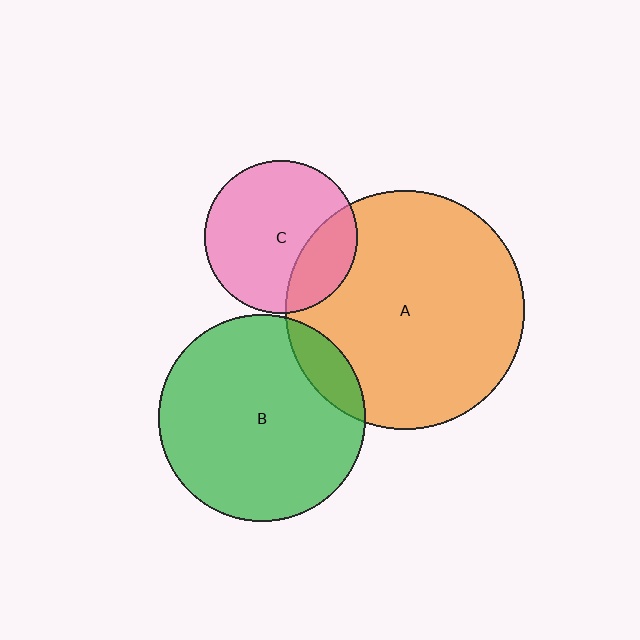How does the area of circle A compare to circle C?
Approximately 2.5 times.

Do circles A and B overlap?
Yes.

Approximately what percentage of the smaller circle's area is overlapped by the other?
Approximately 10%.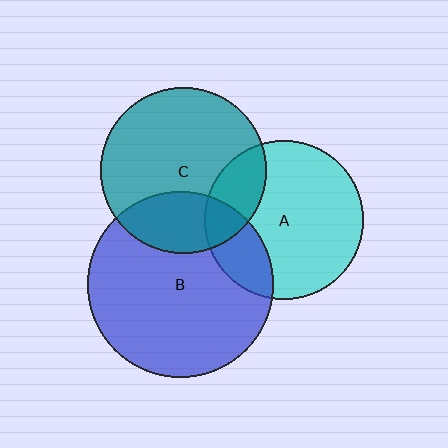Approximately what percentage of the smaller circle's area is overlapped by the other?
Approximately 20%.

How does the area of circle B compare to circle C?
Approximately 1.3 times.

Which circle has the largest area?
Circle B (blue).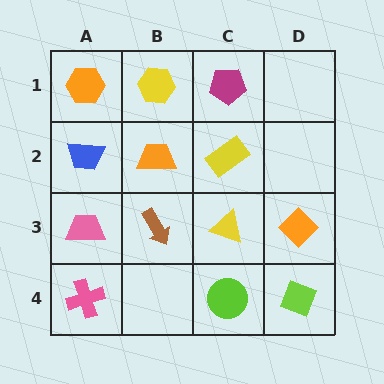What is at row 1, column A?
An orange hexagon.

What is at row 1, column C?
A magenta pentagon.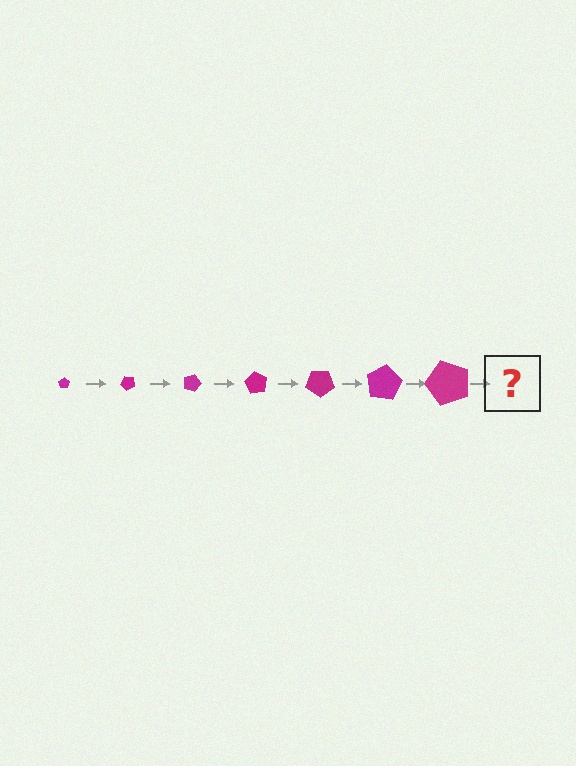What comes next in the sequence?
The next element should be a pentagon, larger than the previous one and rotated 315 degrees from the start.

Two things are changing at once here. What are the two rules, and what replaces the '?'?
The two rules are that the pentagon grows larger each step and it rotates 45 degrees each step. The '?' should be a pentagon, larger than the previous one and rotated 315 degrees from the start.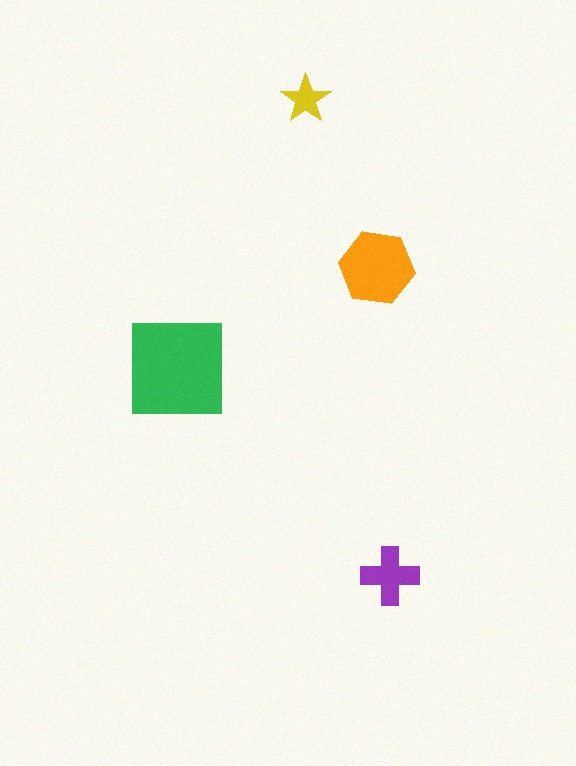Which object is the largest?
The green square.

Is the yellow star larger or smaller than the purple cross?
Smaller.